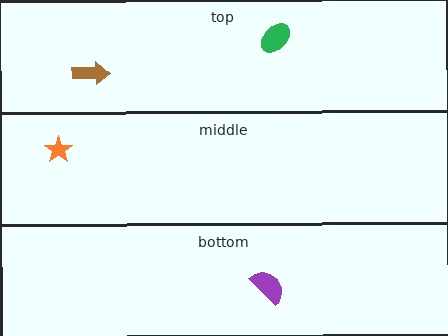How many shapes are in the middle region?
1.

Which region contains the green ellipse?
The top region.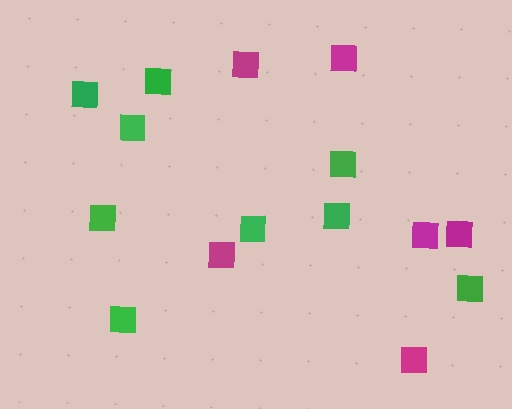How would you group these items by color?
There are 2 groups: one group of green squares (9) and one group of magenta squares (6).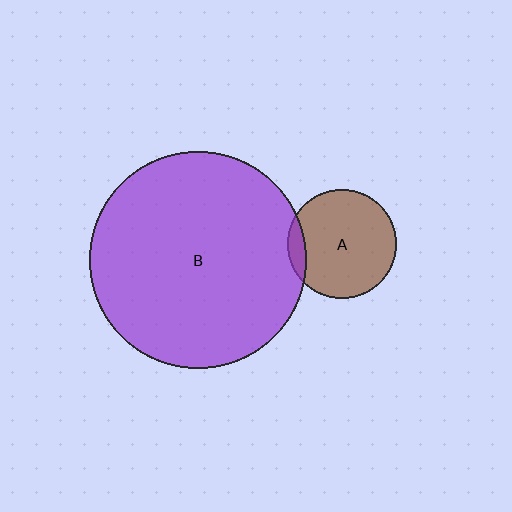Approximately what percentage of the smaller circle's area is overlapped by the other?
Approximately 10%.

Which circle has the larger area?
Circle B (purple).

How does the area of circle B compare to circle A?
Approximately 4.0 times.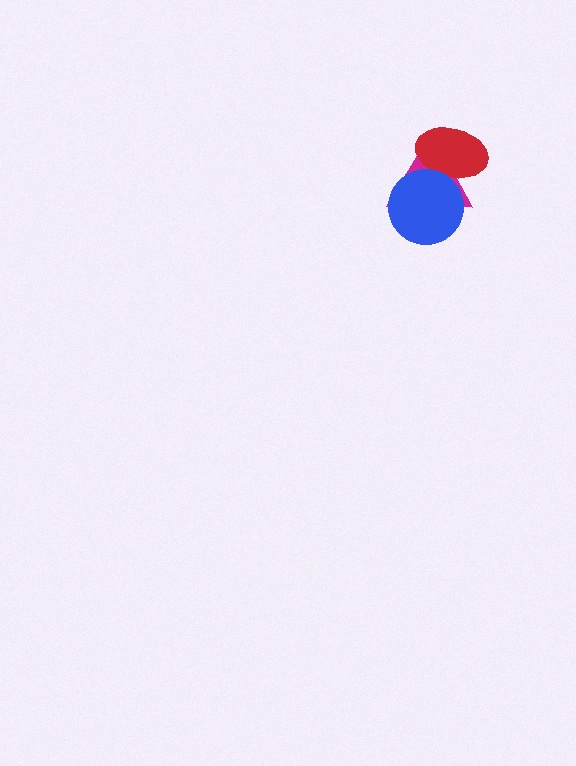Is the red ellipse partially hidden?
Yes, it is partially covered by another shape.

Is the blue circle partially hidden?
No, no other shape covers it.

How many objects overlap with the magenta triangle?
2 objects overlap with the magenta triangle.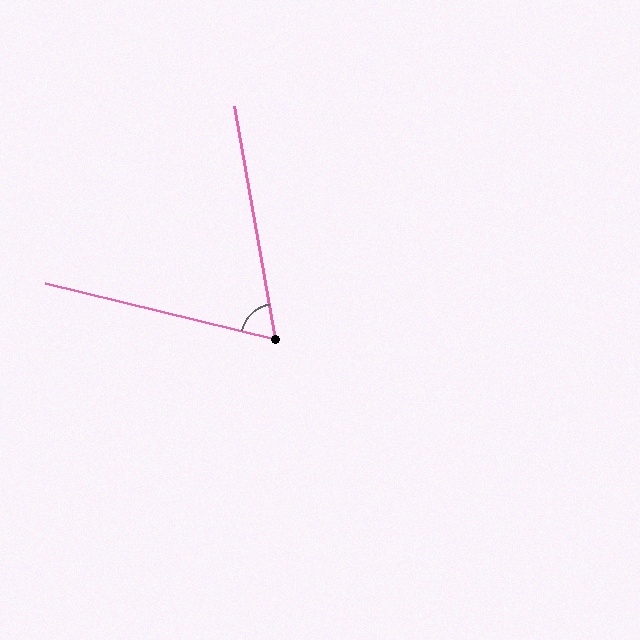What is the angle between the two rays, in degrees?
Approximately 66 degrees.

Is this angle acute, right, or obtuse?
It is acute.